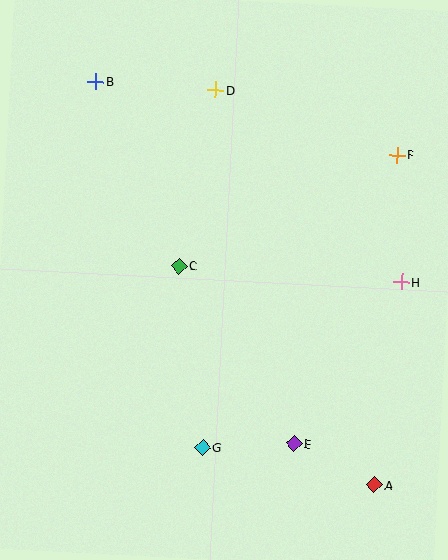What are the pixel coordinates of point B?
Point B is at (96, 81).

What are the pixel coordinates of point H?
Point H is at (401, 282).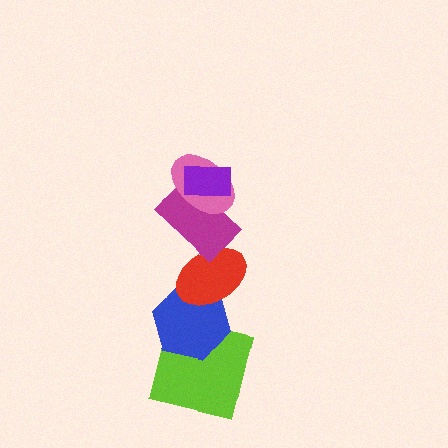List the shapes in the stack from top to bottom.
From top to bottom: the purple rectangle, the pink ellipse, the magenta rectangle, the red ellipse, the blue hexagon, the lime square.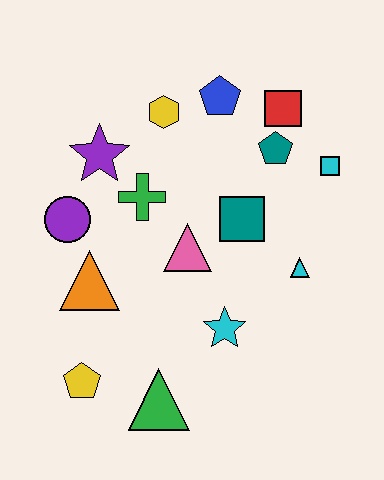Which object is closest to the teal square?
The pink triangle is closest to the teal square.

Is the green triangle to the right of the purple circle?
Yes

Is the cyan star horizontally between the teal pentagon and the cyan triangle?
No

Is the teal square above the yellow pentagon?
Yes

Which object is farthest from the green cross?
The green triangle is farthest from the green cross.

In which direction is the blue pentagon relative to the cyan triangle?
The blue pentagon is above the cyan triangle.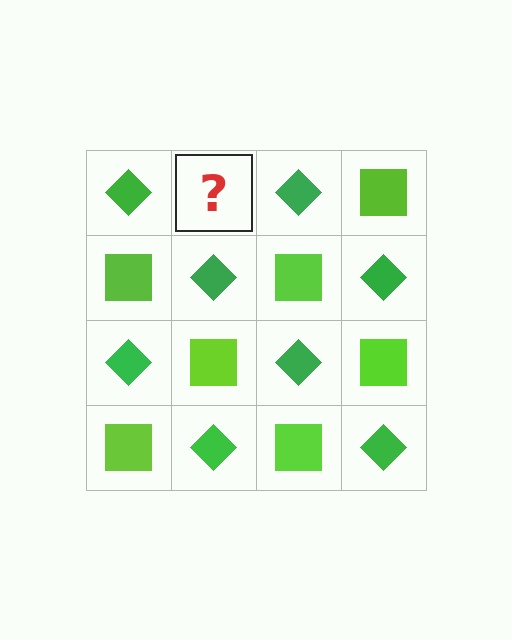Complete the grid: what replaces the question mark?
The question mark should be replaced with a lime square.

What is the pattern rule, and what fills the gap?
The rule is that it alternates green diamond and lime square in a checkerboard pattern. The gap should be filled with a lime square.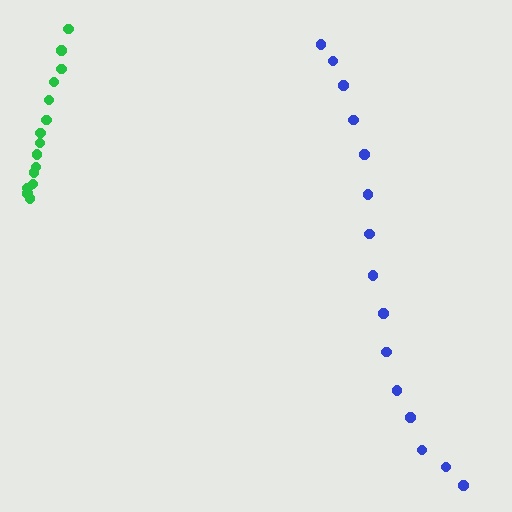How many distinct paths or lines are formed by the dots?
There are 2 distinct paths.